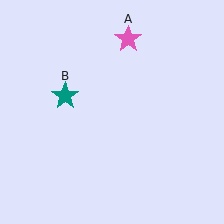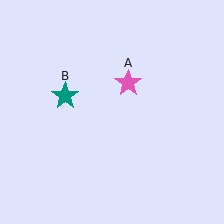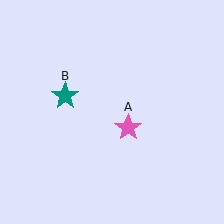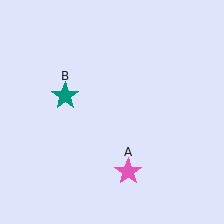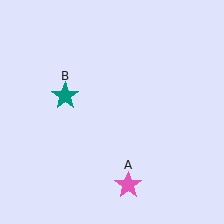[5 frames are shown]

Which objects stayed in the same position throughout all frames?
Teal star (object B) remained stationary.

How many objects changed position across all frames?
1 object changed position: pink star (object A).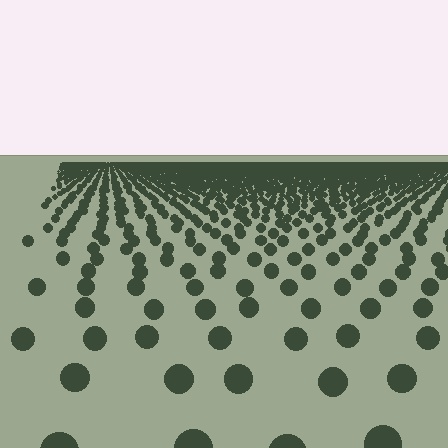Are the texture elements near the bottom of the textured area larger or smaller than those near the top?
Larger. Near the bottom, elements are closer to the viewer and appear at a bigger on-screen size.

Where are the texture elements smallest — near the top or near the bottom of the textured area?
Near the top.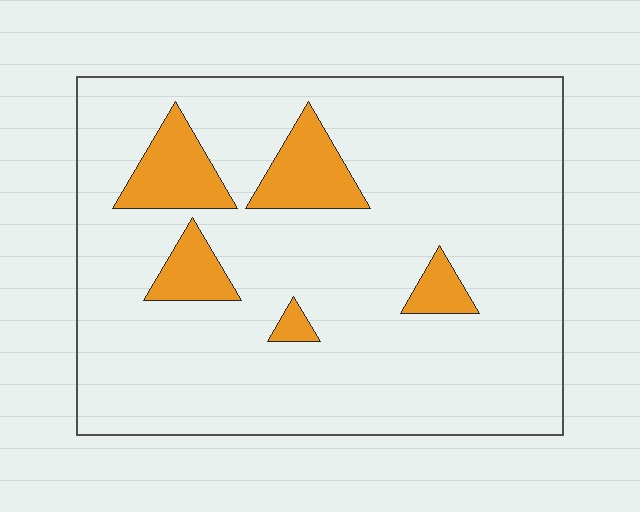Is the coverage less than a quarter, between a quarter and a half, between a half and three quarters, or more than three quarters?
Less than a quarter.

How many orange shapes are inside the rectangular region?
5.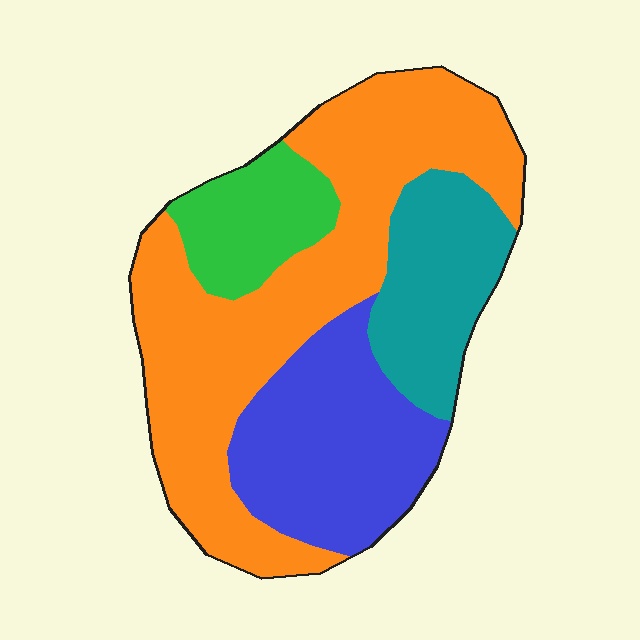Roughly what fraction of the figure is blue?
Blue takes up about one quarter (1/4) of the figure.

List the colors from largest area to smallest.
From largest to smallest: orange, blue, teal, green.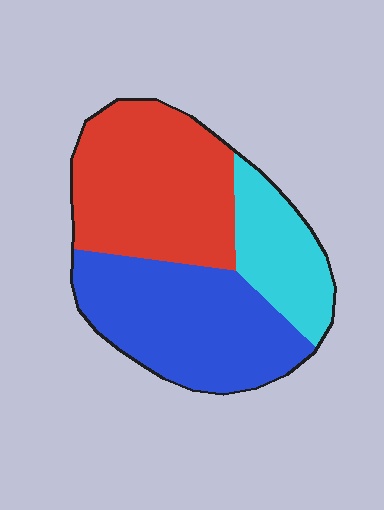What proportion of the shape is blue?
Blue covers 40% of the shape.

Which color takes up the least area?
Cyan, at roughly 20%.